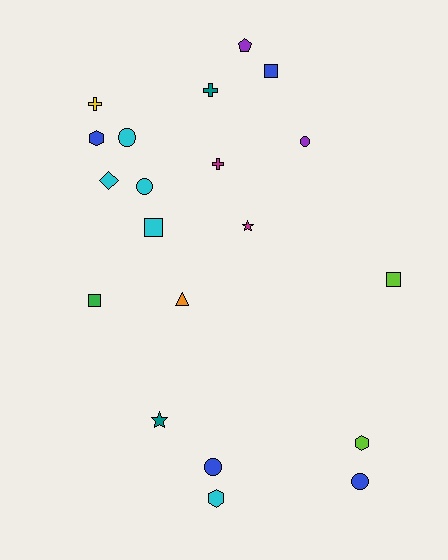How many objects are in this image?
There are 20 objects.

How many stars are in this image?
There are 2 stars.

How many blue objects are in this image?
There are 4 blue objects.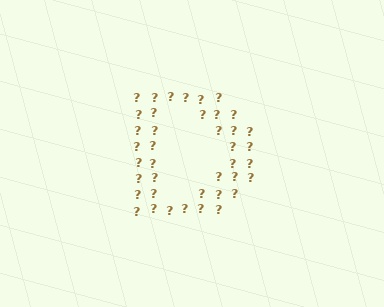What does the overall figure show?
The overall figure shows the letter D.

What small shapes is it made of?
It is made of small question marks.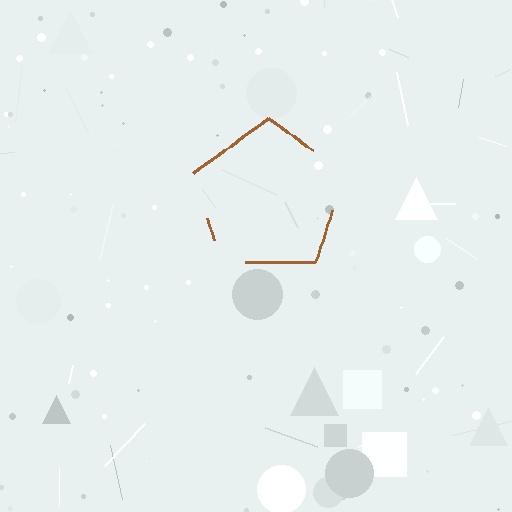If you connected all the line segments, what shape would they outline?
They would outline a pentagon.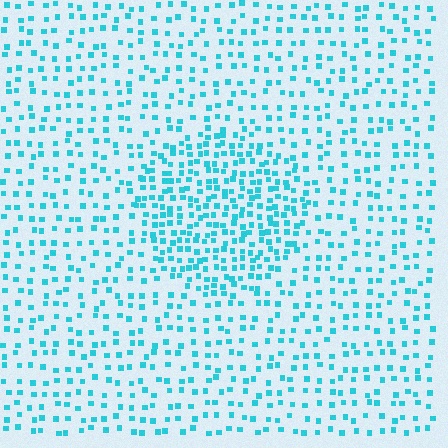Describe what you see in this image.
The image contains small cyan elements arranged at two different densities. A circle-shaped region is visible where the elements are more densely packed than the surrounding area.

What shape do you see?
I see a circle.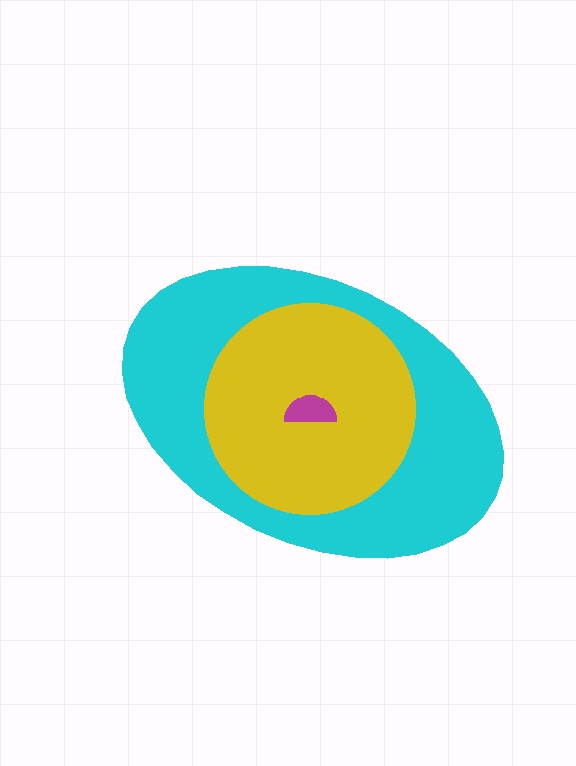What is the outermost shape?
The cyan ellipse.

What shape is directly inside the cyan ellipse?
The yellow circle.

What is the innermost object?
The magenta semicircle.